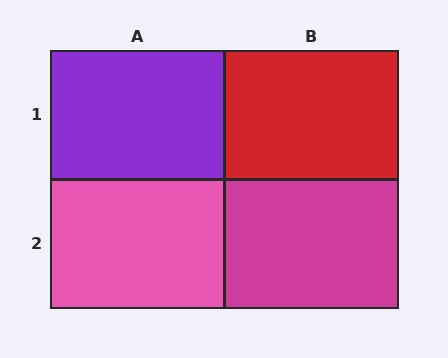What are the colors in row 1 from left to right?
Purple, red.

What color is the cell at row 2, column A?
Pink.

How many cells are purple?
1 cell is purple.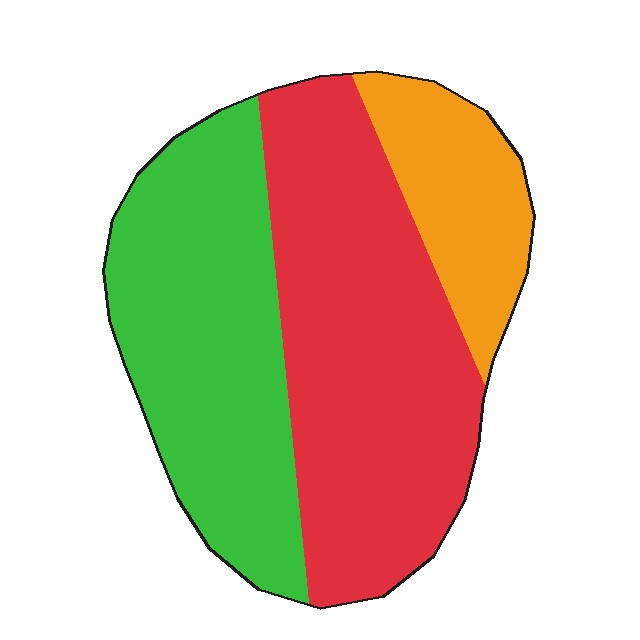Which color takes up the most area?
Red, at roughly 45%.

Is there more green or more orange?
Green.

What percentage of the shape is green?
Green covers roughly 40% of the shape.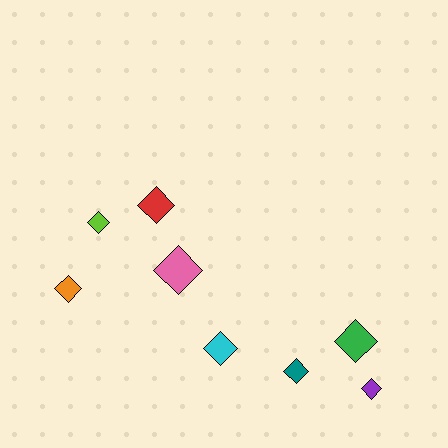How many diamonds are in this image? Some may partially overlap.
There are 8 diamonds.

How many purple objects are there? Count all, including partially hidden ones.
There is 1 purple object.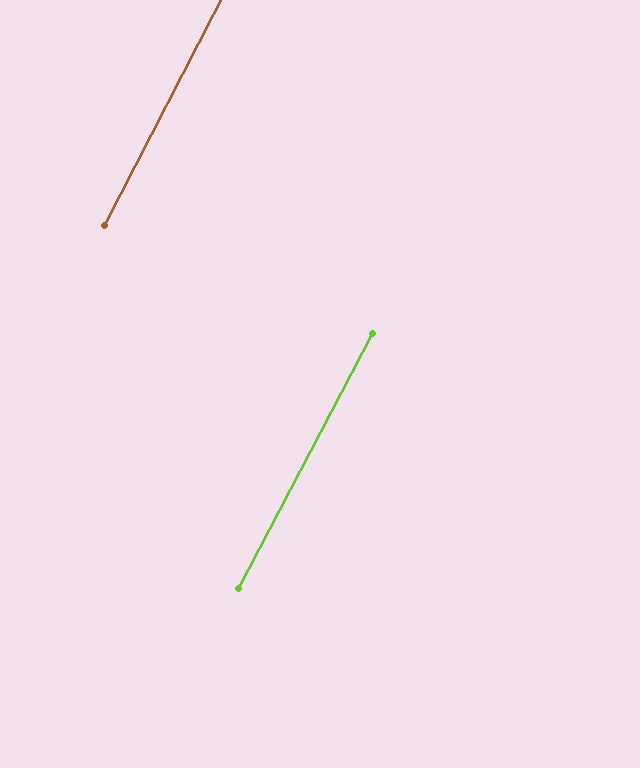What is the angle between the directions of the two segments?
Approximately 1 degree.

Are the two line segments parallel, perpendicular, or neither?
Parallel — their directions differ by only 0.6°.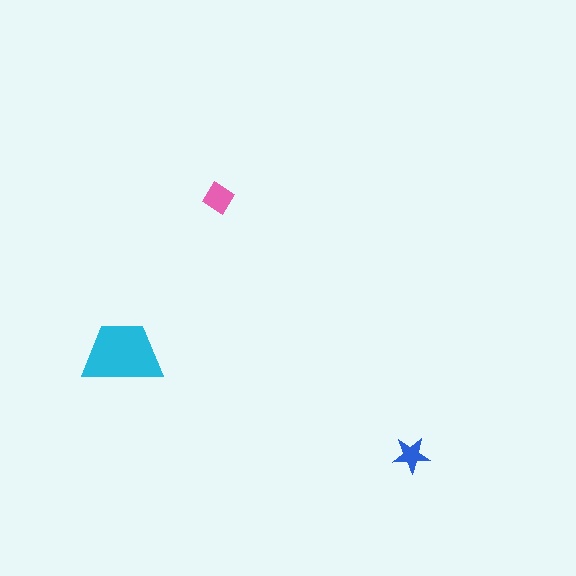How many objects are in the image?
There are 3 objects in the image.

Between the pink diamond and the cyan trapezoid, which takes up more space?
The cyan trapezoid.